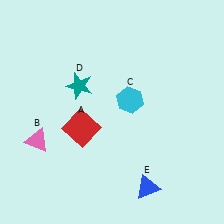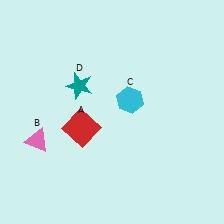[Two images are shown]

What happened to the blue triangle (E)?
The blue triangle (E) was removed in Image 2. It was in the bottom-right area of Image 1.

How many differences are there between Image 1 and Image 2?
There is 1 difference between the two images.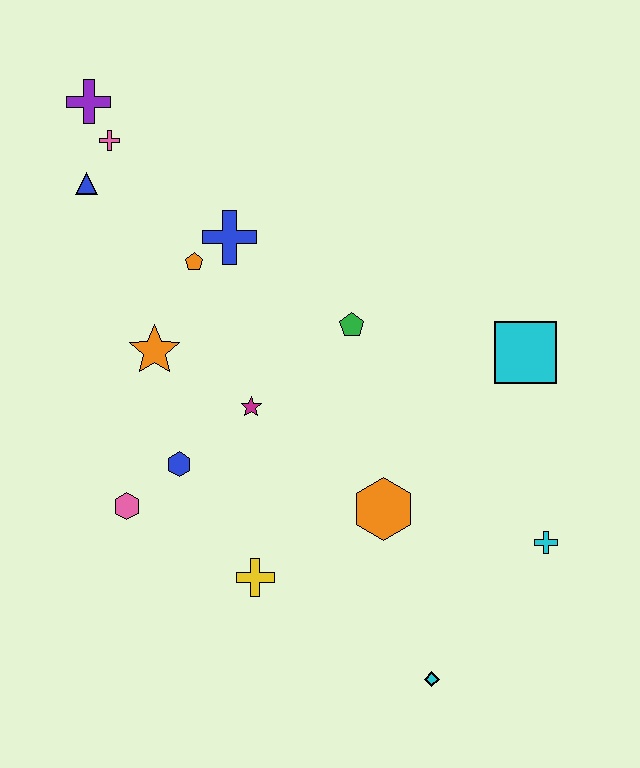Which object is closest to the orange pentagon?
The blue cross is closest to the orange pentagon.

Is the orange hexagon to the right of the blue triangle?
Yes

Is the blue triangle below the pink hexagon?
No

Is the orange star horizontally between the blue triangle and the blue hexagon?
Yes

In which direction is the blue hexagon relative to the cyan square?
The blue hexagon is to the left of the cyan square.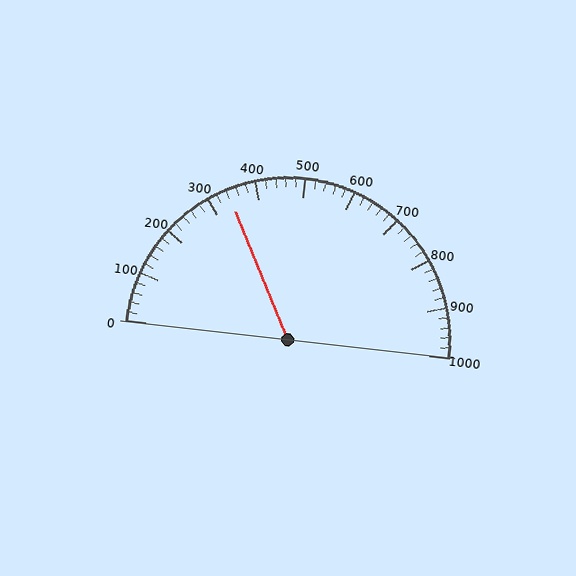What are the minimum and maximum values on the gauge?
The gauge ranges from 0 to 1000.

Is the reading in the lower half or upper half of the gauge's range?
The reading is in the lower half of the range (0 to 1000).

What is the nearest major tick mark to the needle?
The nearest major tick mark is 300.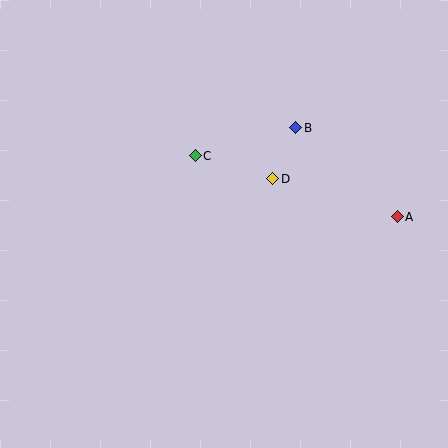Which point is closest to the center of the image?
Point D at (273, 179) is closest to the center.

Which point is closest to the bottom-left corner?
Point C is closest to the bottom-left corner.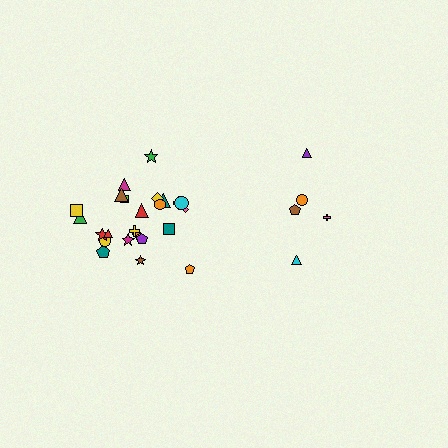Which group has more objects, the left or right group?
The left group.